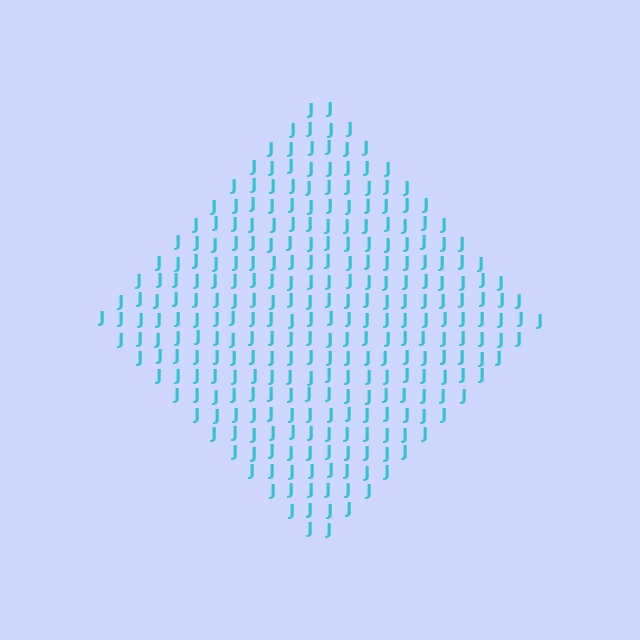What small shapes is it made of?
It is made of small letter J's.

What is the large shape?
The large shape is a diamond.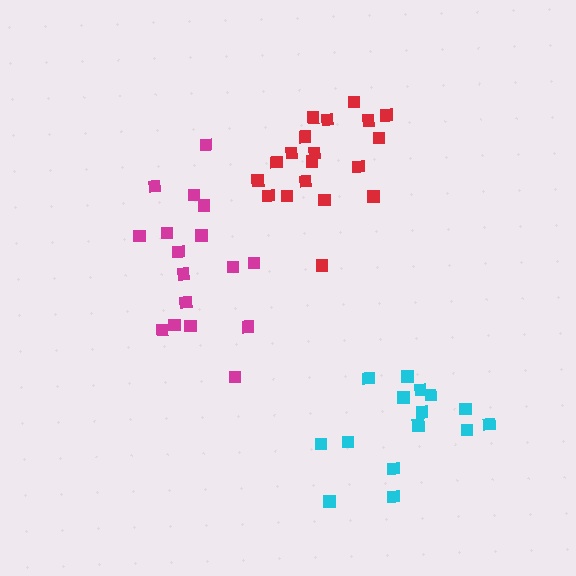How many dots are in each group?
Group 1: 19 dots, Group 2: 15 dots, Group 3: 17 dots (51 total).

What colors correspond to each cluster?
The clusters are colored: red, cyan, magenta.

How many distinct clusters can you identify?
There are 3 distinct clusters.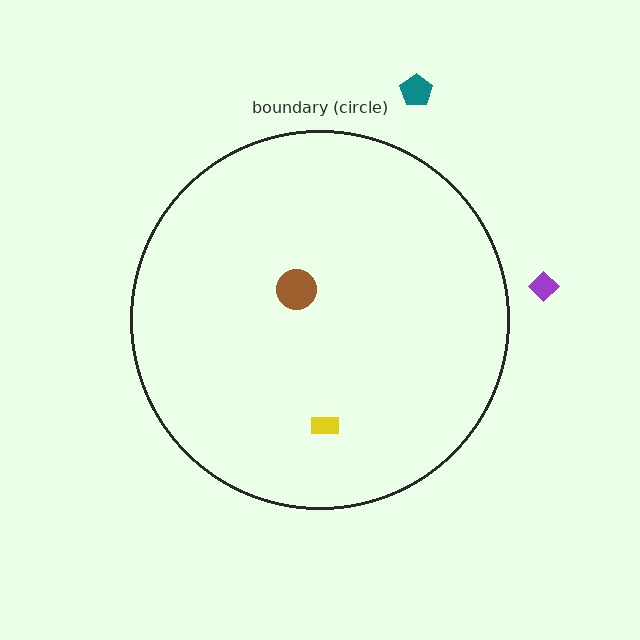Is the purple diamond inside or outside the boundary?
Outside.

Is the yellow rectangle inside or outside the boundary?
Inside.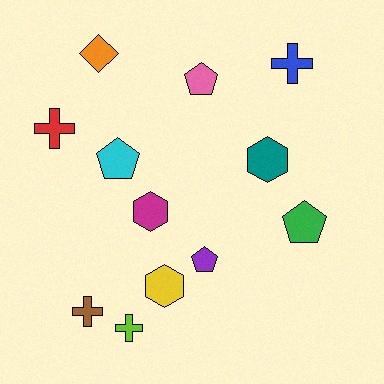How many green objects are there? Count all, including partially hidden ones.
There is 1 green object.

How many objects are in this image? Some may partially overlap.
There are 12 objects.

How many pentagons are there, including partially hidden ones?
There are 4 pentagons.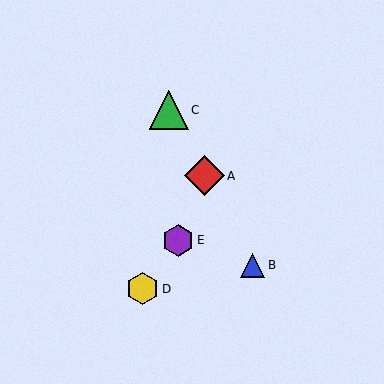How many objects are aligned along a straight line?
3 objects (A, B, C) are aligned along a straight line.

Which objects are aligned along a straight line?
Objects A, B, C are aligned along a straight line.